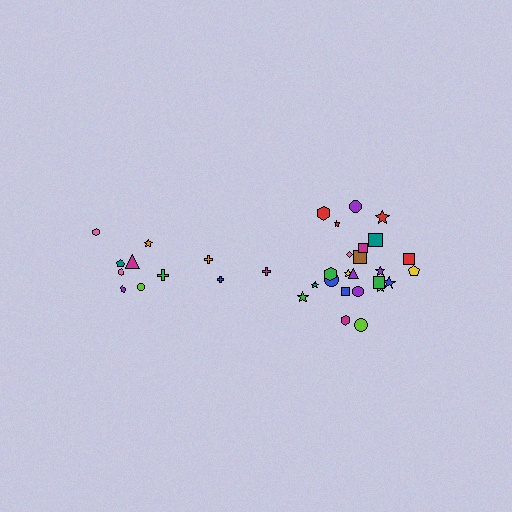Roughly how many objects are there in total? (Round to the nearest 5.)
Roughly 35 objects in total.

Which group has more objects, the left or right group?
The right group.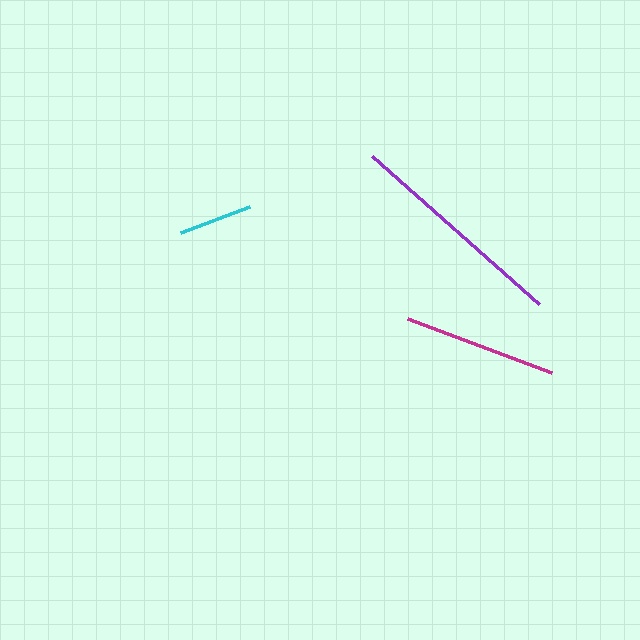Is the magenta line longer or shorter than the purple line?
The purple line is longer than the magenta line.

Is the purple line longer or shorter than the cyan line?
The purple line is longer than the cyan line.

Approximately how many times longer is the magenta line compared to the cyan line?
The magenta line is approximately 2.1 times the length of the cyan line.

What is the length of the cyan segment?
The cyan segment is approximately 73 pixels long.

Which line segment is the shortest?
The cyan line is the shortest at approximately 73 pixels.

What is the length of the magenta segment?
The magenta segment is approximately 153 pixels long.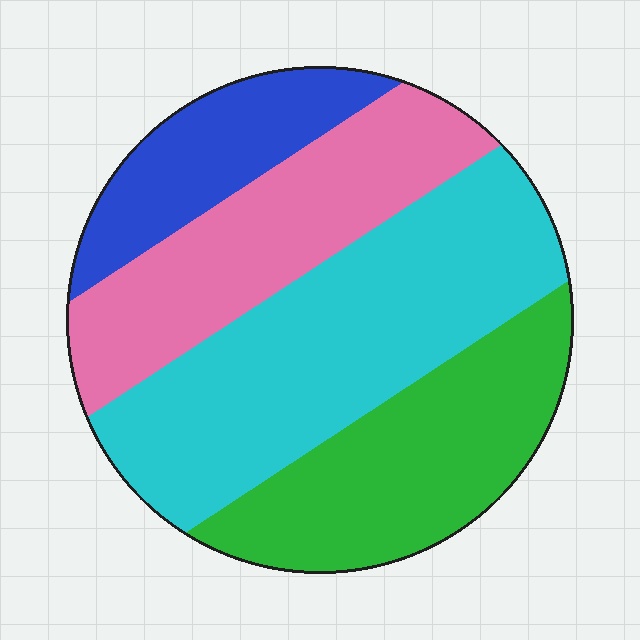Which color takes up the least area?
Blue, at roughly 15%.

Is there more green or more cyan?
Cyan.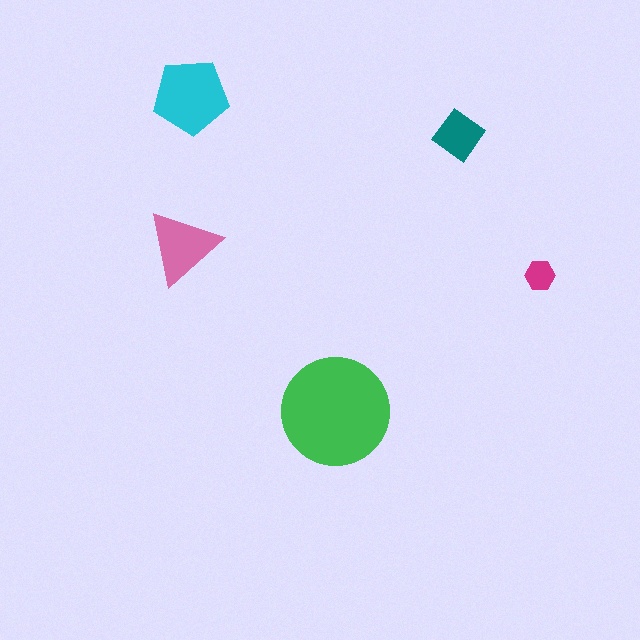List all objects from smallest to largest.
The magenta hexagon, the teal diamond, the pink triangle, the cyan pentagon, the green circle.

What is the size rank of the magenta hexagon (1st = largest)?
5th.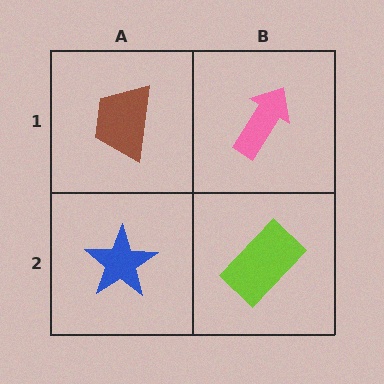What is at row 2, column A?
A blue star.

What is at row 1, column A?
A brown trapezoid.